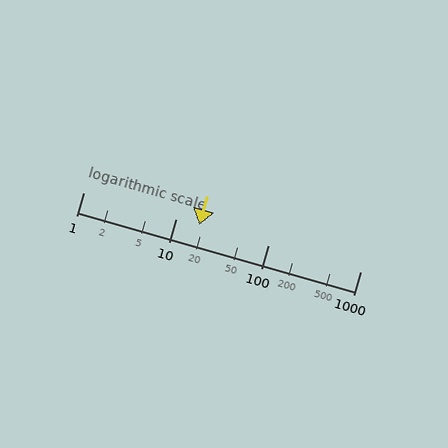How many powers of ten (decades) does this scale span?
The scale spans 3 decades, from 1 to 1000.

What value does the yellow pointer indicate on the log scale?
The pointer indicates approximately 18.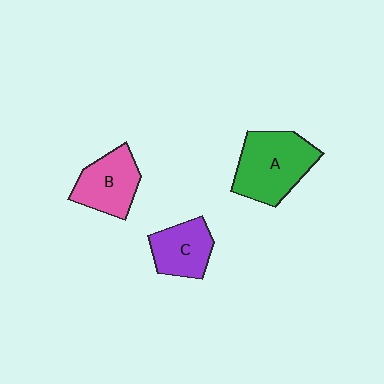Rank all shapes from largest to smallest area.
From largest to smallest: A (green), B (pink), C (purple).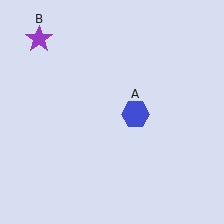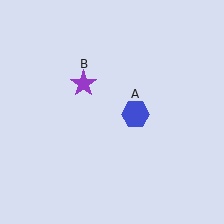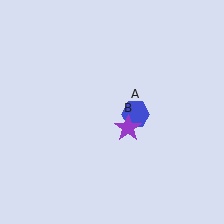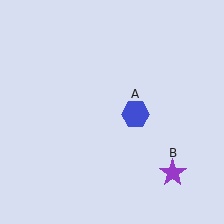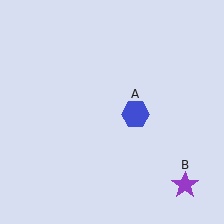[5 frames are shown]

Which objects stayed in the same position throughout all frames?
Blue hexagon (object A) remained stationary.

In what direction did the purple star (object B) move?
The purple star (object B) moved down and to the right.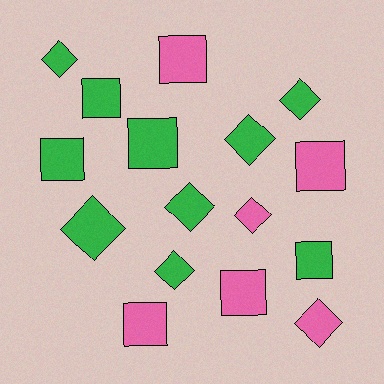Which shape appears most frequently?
Diamond, with 8 objects.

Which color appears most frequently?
Green, with 10 objects.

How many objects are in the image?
There are 16 objects.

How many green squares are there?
There are 4 green squares.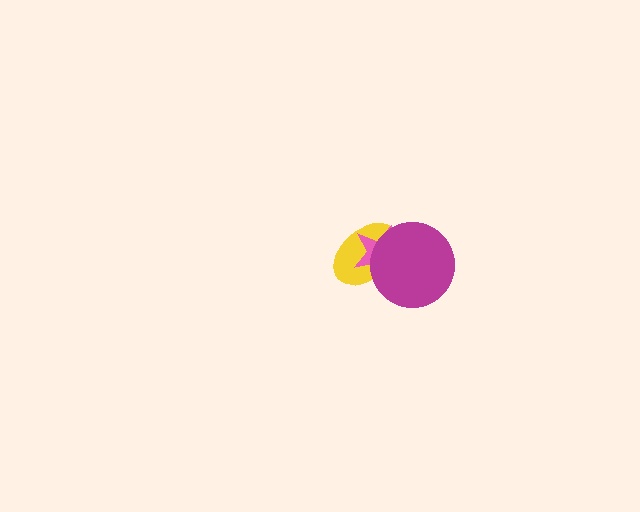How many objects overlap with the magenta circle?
2 objects overlap with the magenta circle.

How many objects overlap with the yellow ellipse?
2 objects overlap with the yellow ellipse.